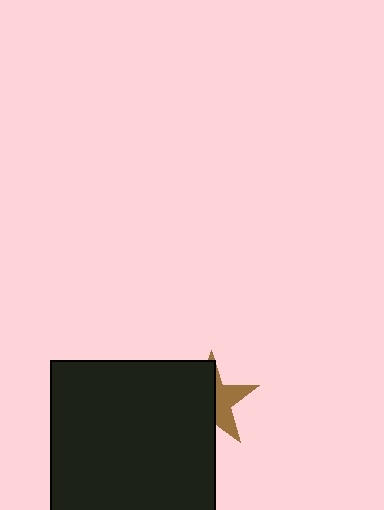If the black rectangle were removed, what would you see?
You would see the complete brown star.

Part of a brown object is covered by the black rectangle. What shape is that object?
It is a star.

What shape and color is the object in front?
The object in front is a black rectangle.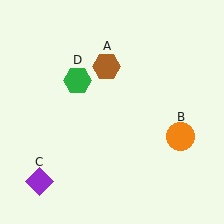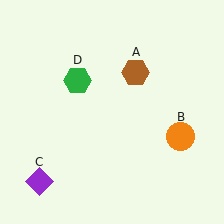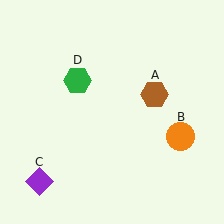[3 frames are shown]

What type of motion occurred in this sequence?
The brown hexagon (object A) rotated clockwise around the center of the scene.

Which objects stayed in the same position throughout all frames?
Orange circle (object B) and purple diamond (object C) and green hexagon (object D) remained stationary.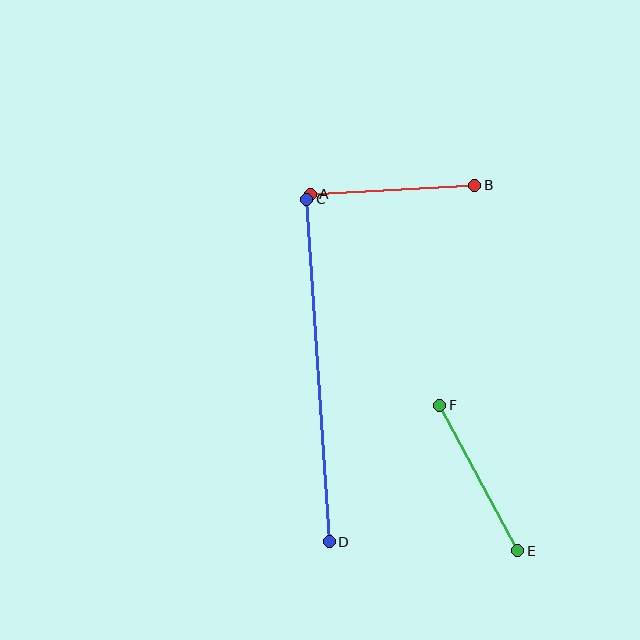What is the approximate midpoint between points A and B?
The midpoint is at approximately (392, 190) pixels.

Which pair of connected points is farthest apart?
Points C and D are farthest apart.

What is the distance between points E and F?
The distance is approximately 165 pixels.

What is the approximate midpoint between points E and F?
The midpoint is at approximately (479, 478) pixels.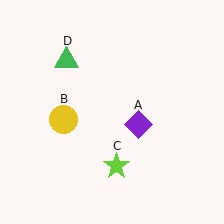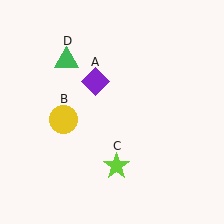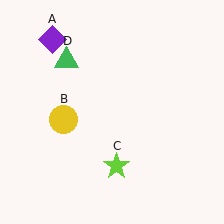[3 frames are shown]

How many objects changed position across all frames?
1 object changed position: purple diamond (object A).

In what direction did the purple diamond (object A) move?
The purple diamond (object A) moved up and to the left.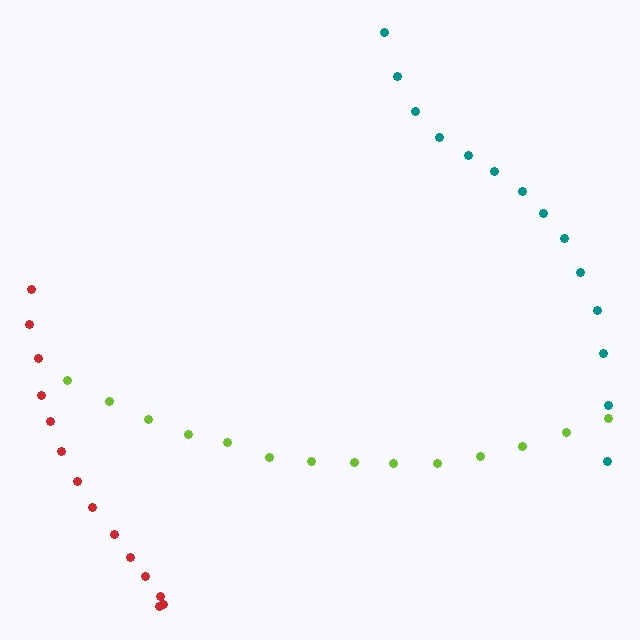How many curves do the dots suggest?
There are 3 distinct paths.